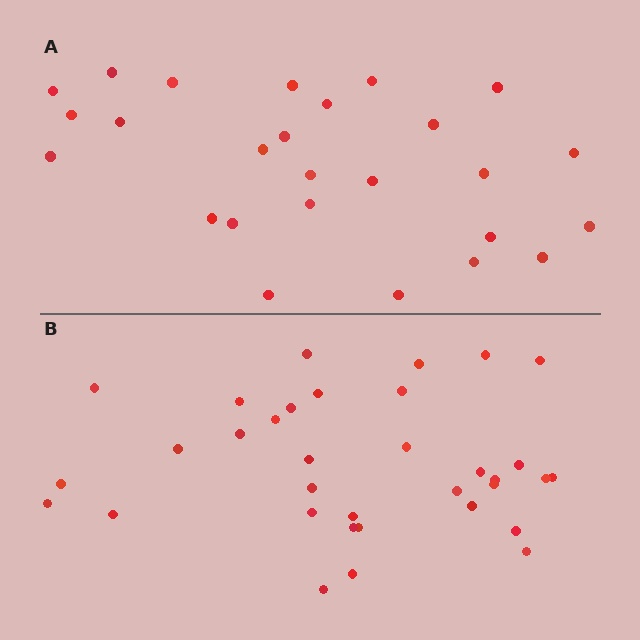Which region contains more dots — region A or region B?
Region B (the bottom region) has more dots.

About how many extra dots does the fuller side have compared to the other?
Region B has roughly 8 or so more dots than region A.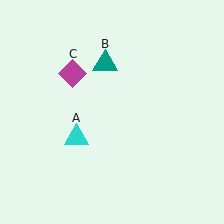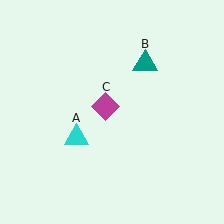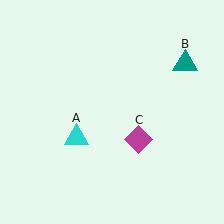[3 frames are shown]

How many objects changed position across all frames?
2 objects changed position: teal triangle (object B), magenta diamond (object C).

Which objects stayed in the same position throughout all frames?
Cyan triangle (object A) remained stationary.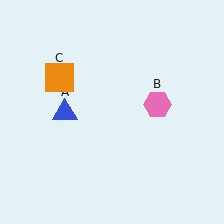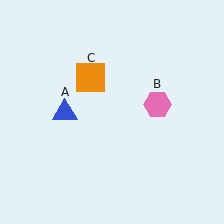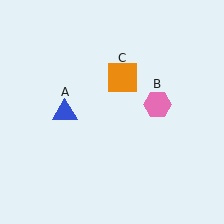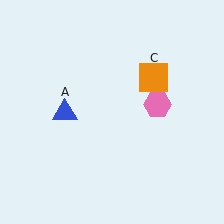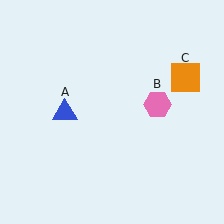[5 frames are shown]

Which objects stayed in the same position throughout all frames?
Blue triangle (object A) and pink hexagon (object B) remained stationary.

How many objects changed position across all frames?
1 object changed position: orange square (object C).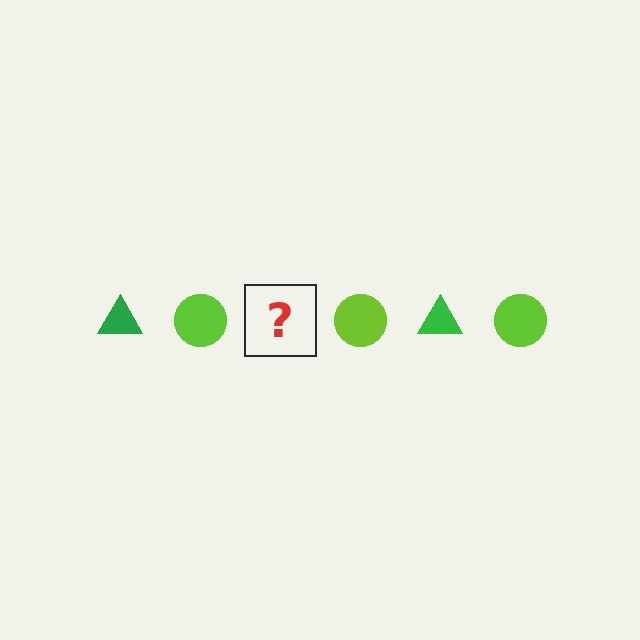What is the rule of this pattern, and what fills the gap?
The rule is that the pattern alternates between green triangle and lime circle. The gap should be filled with a green triangle.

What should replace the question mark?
The question mark should be replaced with a green triangle.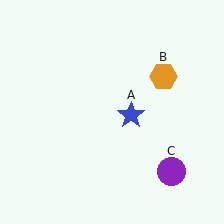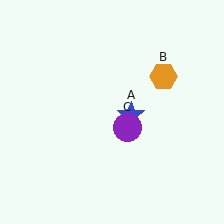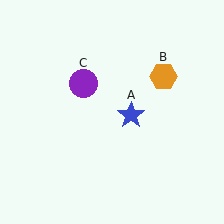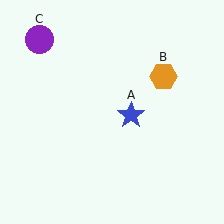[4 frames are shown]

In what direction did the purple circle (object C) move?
The purple circle (object C) moved up and to the left.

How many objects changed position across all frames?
1 object changed position: purple circle (object C).